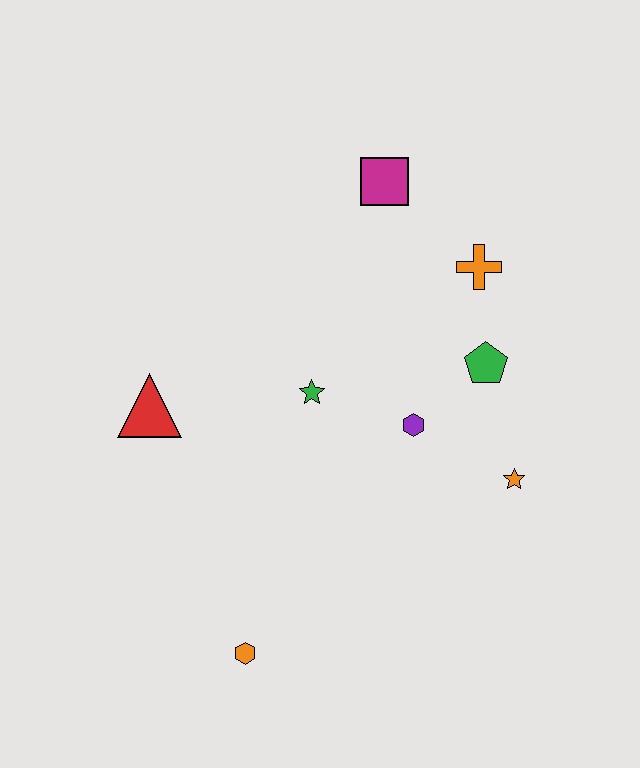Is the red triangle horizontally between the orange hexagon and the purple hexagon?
No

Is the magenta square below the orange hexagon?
No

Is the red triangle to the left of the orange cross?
Yes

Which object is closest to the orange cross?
The green pentagon is closest to the orange cross.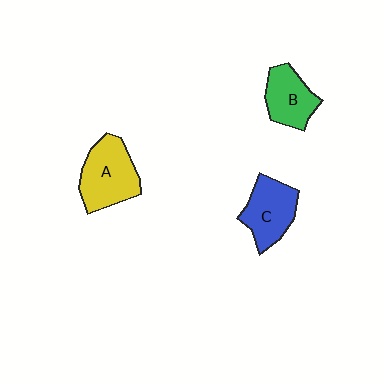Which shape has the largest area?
Shape A (yellow).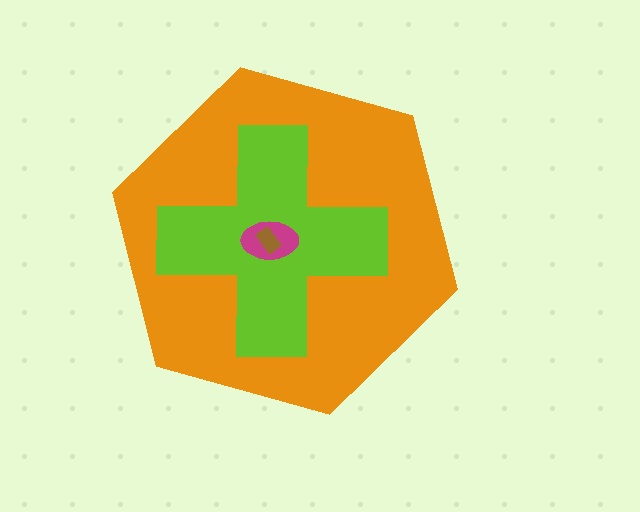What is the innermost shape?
The brown rectangle.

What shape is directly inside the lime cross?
The magenta ellipse.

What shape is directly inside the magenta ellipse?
The brown rectangle.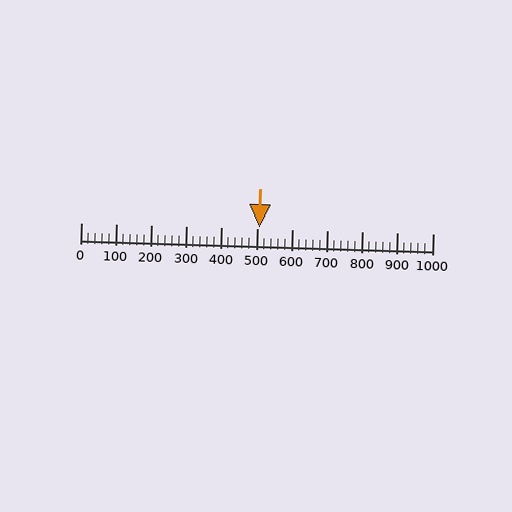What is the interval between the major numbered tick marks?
The major tick marks are spaced 100 units apart.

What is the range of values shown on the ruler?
The ruler shows values from 0 to 1000.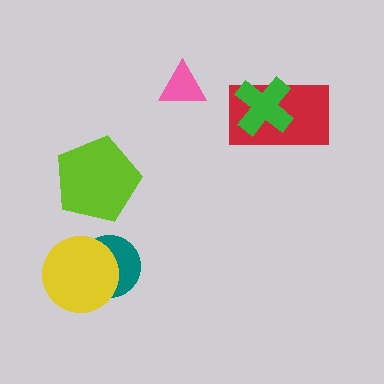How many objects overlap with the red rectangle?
1 object overlaps with the red rectangle.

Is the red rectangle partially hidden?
Yes, it is partially covered by another shape.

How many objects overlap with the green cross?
1 object overlaps with the green cross.